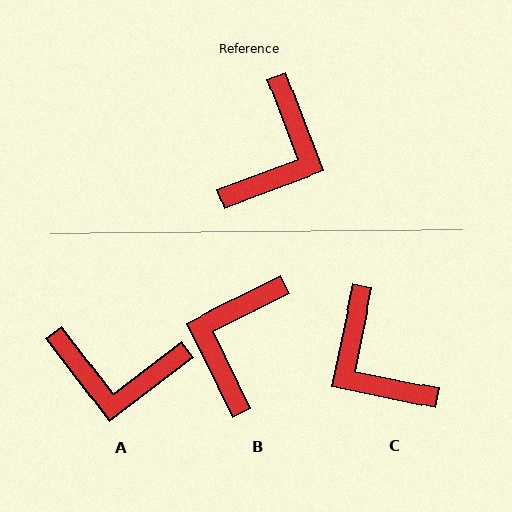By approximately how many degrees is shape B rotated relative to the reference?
Approximately 174 degrees clockwise.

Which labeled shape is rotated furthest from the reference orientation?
B, about 174 degrees away.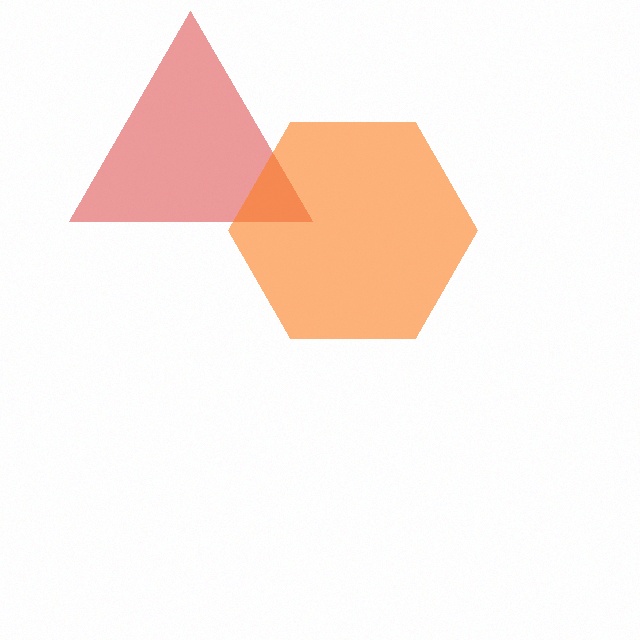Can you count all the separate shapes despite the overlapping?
Yes, there are 2 separate shapes.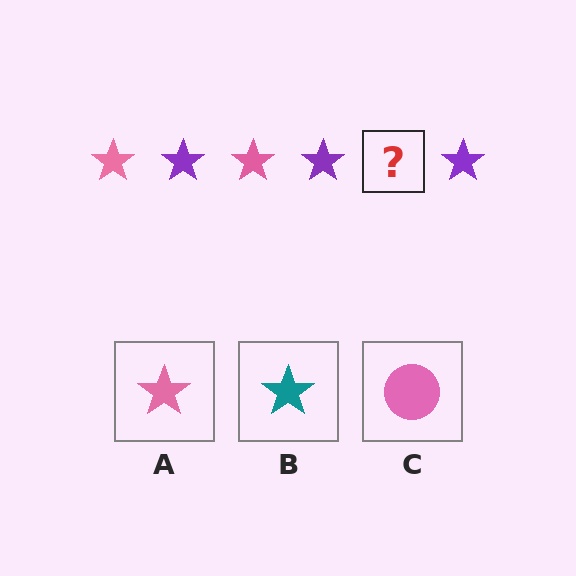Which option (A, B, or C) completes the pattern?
A.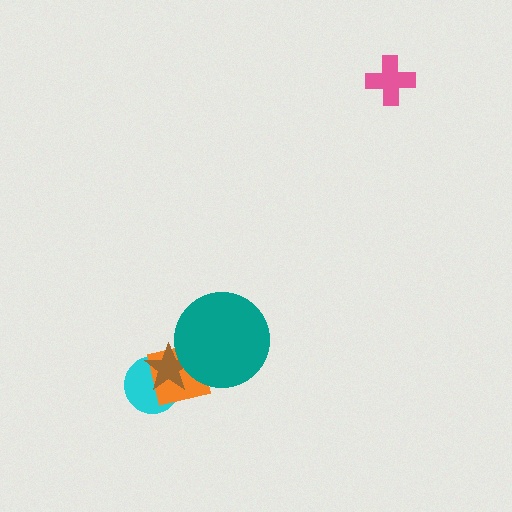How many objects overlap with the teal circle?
2 objects overlap with the teal circle.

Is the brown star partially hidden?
Yes, it is partially covered by another shape.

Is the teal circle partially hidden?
No, no other shape covers it.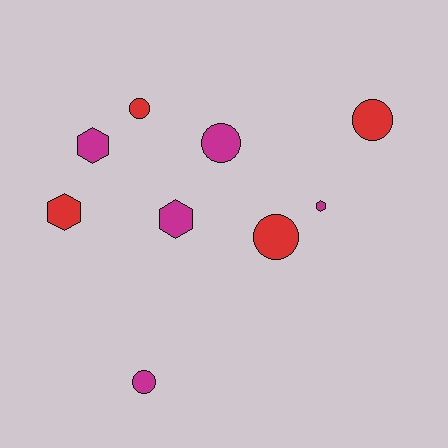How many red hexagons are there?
There is 1 red hexagon.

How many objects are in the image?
There are 9 objects.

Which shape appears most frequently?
Circle, with 5 objects.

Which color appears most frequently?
Magenta, with 5 objects.